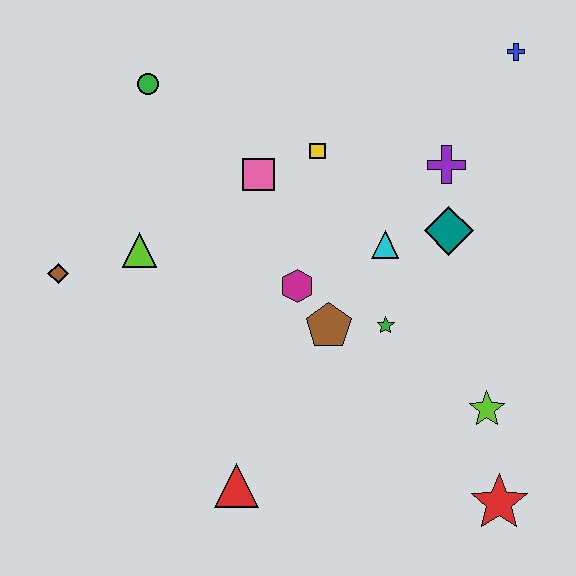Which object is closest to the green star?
The brown pentagon is closest to the green star.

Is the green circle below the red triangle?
No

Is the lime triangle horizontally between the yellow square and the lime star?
No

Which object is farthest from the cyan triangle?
The brown diamond is farthest from the cyan triangle.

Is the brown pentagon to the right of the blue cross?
No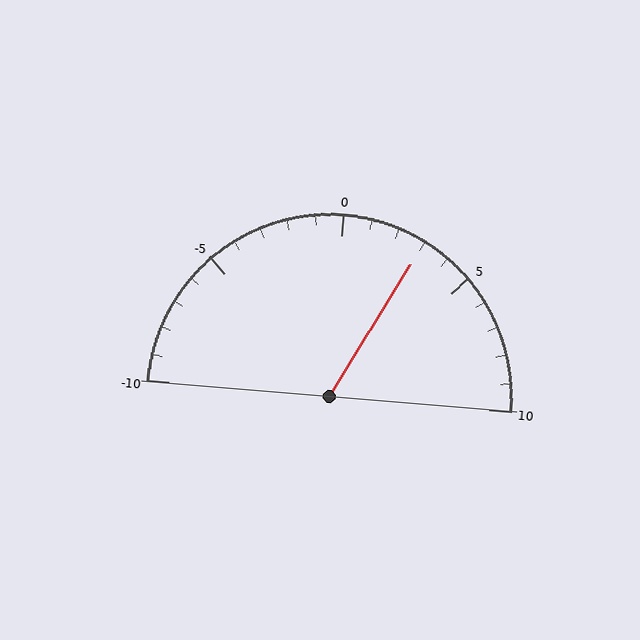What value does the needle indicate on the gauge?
The needle indicates approximately 3.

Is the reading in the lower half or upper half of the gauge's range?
The reading is in the upper half of the range (-10 to 10).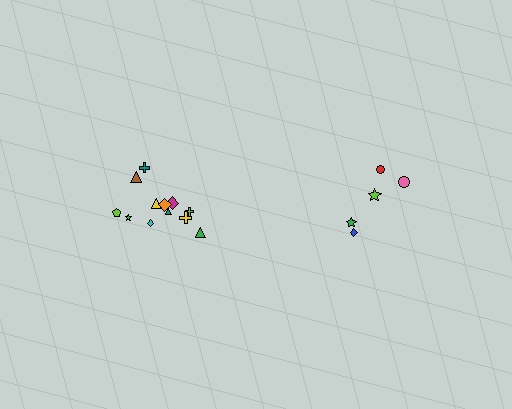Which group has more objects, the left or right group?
The left group.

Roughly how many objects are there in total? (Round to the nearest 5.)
Roughly 15 objects in total.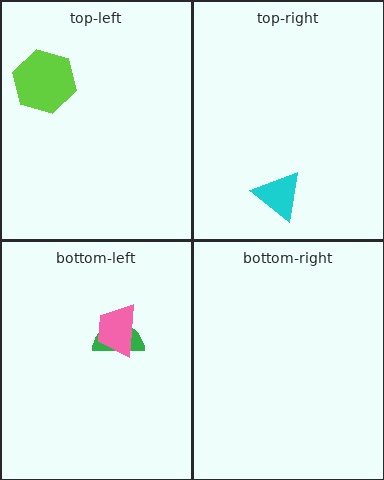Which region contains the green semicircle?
The bottom-left region.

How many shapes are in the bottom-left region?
2.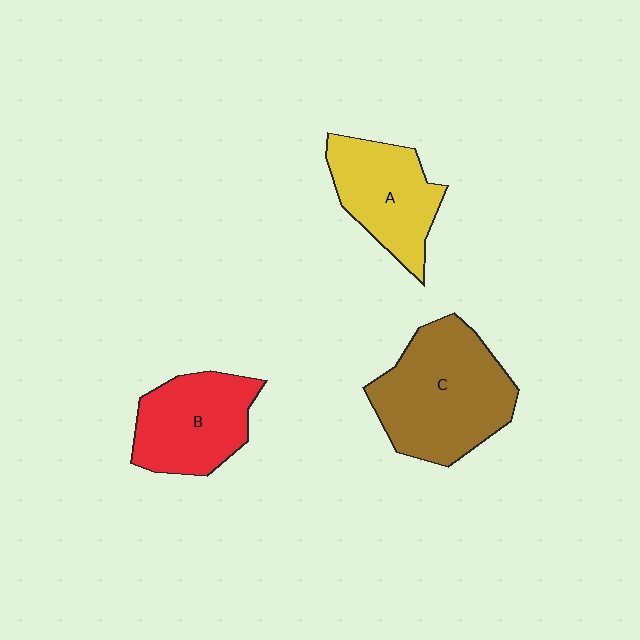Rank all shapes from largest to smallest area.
From largest to smallest: C (brown), B (red), A (yellow).